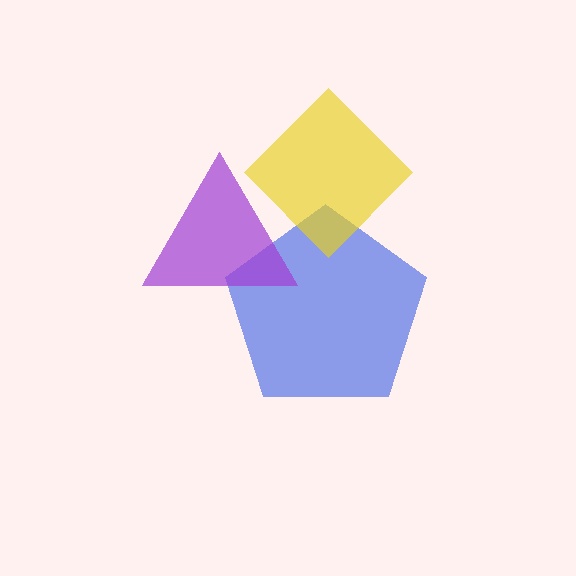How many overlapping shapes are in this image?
There are 3 overlapping shapes in the image.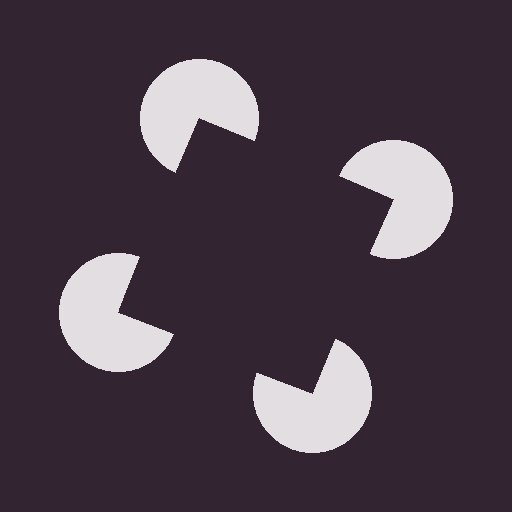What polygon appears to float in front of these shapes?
An illusory square — its edges are inferred from the aligned wedge cuts in the pac-man discs, not physically drawn.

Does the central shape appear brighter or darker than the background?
It typically appears slightly darker than the background, even though no actual brightness change is drawn.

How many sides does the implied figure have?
4 sides.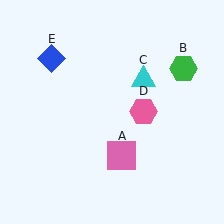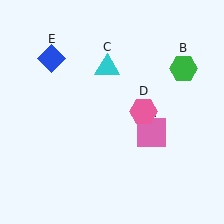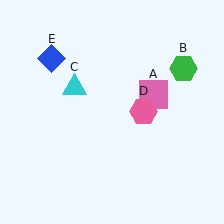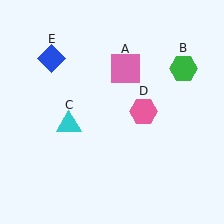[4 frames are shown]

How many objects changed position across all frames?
2 objects changed position: pink square (object A), cyan triangle (object C).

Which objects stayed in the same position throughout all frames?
Green hexagon (object B) and pink hexagon (object D) and blue diamond (object E) remained stationary.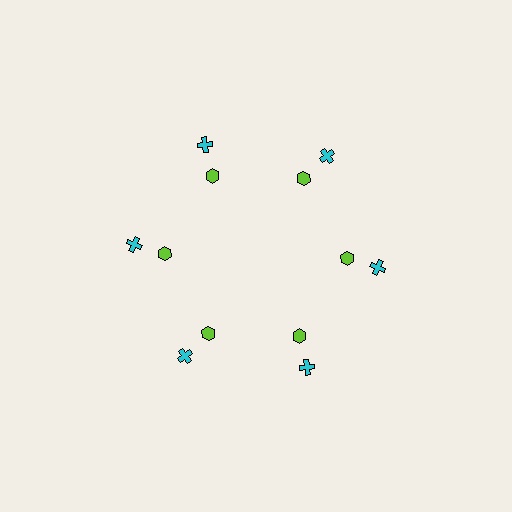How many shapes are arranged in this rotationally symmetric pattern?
There are 12 shapes, arranged in 6 groups of 2.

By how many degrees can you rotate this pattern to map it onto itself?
The pattern maps onto itself every 60 degrees of rotation.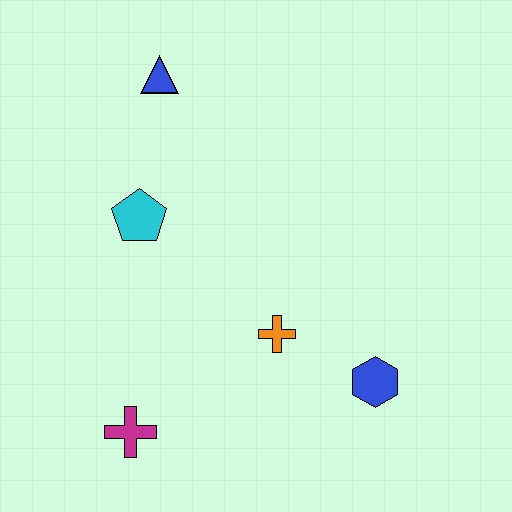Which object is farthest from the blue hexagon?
The blue triangle is farthest from the blue hexagon.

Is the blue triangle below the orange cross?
No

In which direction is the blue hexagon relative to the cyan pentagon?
The blue hexagon is to the right of the cyan pentagon.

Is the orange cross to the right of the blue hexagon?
No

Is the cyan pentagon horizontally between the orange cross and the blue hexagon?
No